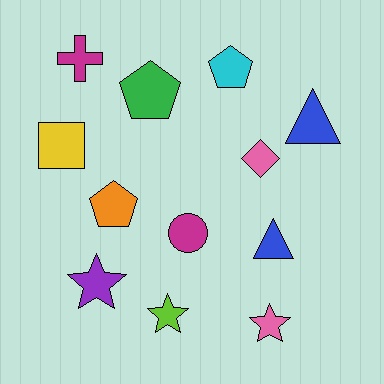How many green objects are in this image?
There is 1 green object.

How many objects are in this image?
There are 12 objects.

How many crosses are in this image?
There is 1 cross.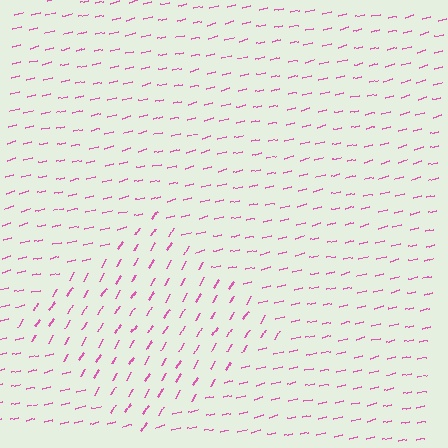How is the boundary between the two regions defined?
The boundary is defined purely by a change in line orientation (approximately 45 degrees difference). All lines are the same color and thickness.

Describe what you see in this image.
The image is filled with small pink line segments. A diamond region in the image has lines oriented differently from the surrounding lines, creating a visible texture boundary.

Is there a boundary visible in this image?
Yes, there is a texture boundary formed by a change in line orientation.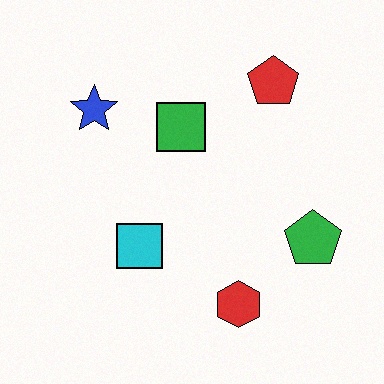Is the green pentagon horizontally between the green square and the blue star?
No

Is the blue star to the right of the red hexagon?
No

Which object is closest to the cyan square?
The red hexagon is closest to the cyan square.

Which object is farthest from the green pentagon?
The blue star is farthest from the green pentagon.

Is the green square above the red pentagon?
No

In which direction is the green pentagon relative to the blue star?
The green pentagon is to the right of the blue star.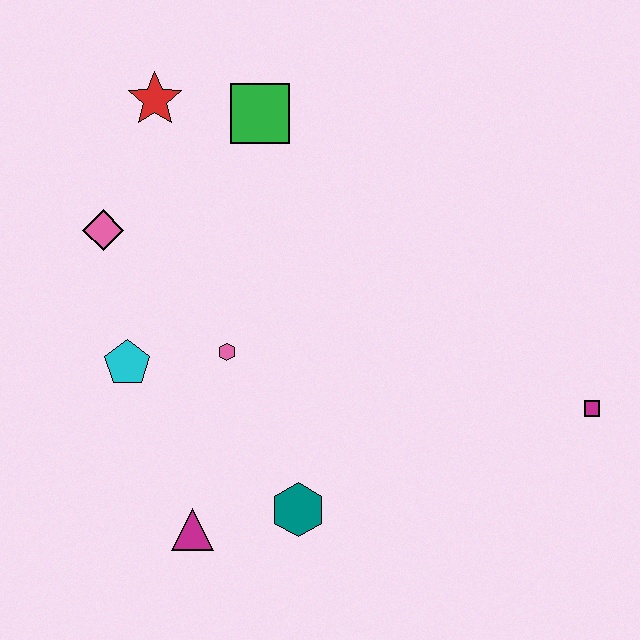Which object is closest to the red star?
The green square is closest to the red star.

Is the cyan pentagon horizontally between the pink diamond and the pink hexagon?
Yes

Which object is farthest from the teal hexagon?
The red star is farthest from the teal hexagon.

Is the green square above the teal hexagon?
Yes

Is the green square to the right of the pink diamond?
Yes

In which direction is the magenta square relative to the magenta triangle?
The magenta square is to the right of the magenta triangle.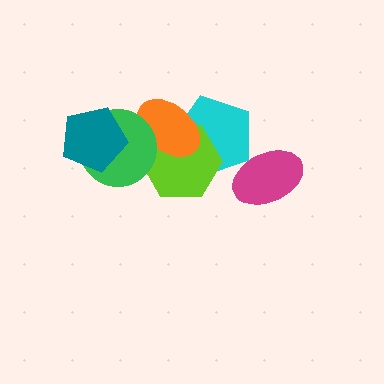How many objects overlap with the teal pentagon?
1 object overlaps with the teal pentagon.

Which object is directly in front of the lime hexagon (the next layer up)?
The orange ellipse is directly in front of the lime hexagon.